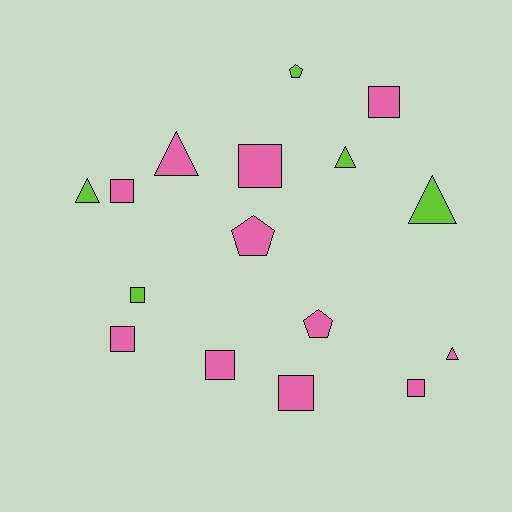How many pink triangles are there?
There are 2 pink triangles.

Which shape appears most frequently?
Square, with 8 objects.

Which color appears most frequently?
Pink, with 11 objects.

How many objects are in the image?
There are 16 objects.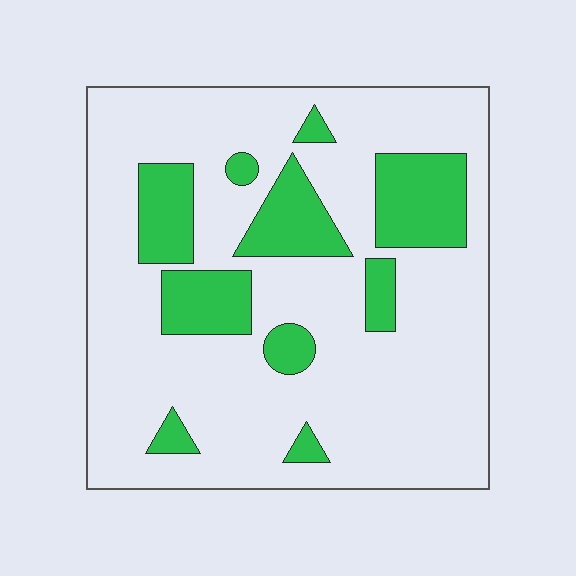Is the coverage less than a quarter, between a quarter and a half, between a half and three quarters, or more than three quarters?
Less than a quarter.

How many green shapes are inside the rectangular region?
10.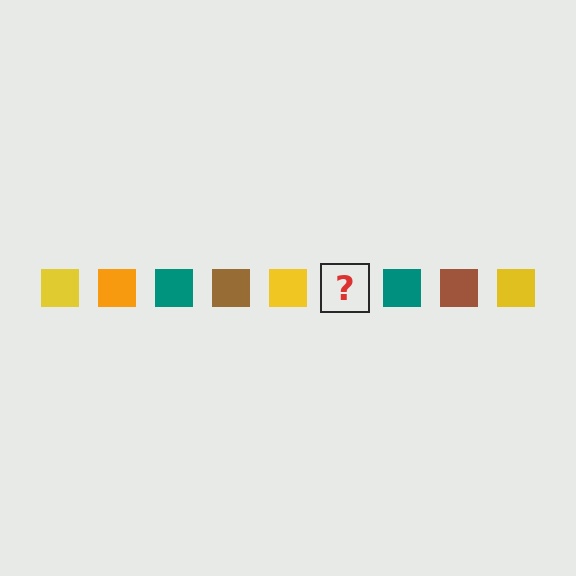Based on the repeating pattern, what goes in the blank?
The blank should be an orange square.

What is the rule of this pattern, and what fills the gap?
The rule is that the pattern cycles through yellow, orange, teal, brown squares. The gap should be filled with an orange square.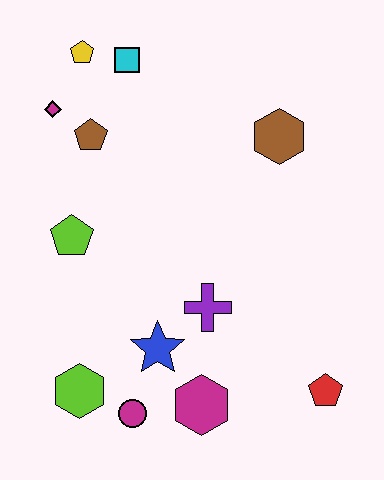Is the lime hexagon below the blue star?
Yes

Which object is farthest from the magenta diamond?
The red pentagon is farthest from the magenta diamond.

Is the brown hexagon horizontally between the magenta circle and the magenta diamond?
No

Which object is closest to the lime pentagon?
The brown pentagon is closest to the lime pentagon.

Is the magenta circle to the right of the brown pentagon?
Yes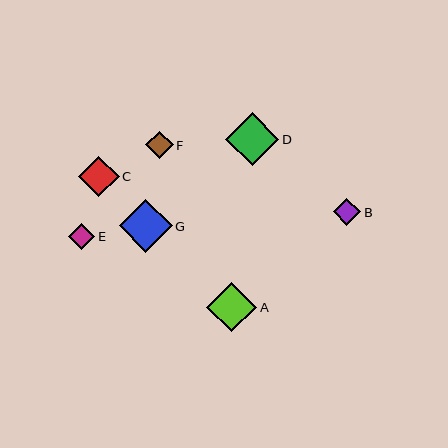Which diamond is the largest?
Diamond G is the largest with a size of approximately 53 pixels.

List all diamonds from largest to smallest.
From largest to smallest: G, D, A, C, F, B, E.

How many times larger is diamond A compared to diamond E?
Diamond A is approximately 1.9 times the size of diamond E.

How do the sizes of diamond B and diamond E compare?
Diamond B and diamond E are approximately the same size.